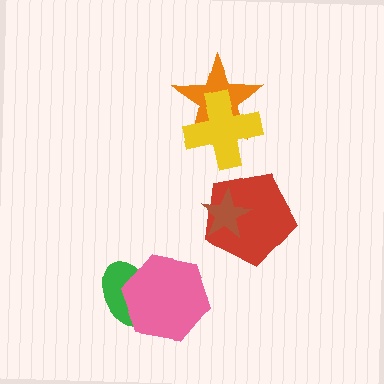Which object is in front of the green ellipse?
The pink hexagon is in front of the green ellipse.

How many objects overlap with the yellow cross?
1 object overlaps with the yellow cross.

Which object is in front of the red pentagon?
The brown star is in front of the red pentagon.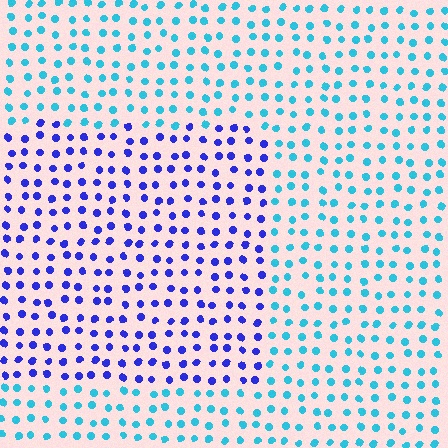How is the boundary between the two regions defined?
The boundary is defined purely by a slight shift in hue (about 51 degrees). Spacing, size, and orientation are identical on both sides.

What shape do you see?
I see a rectangle.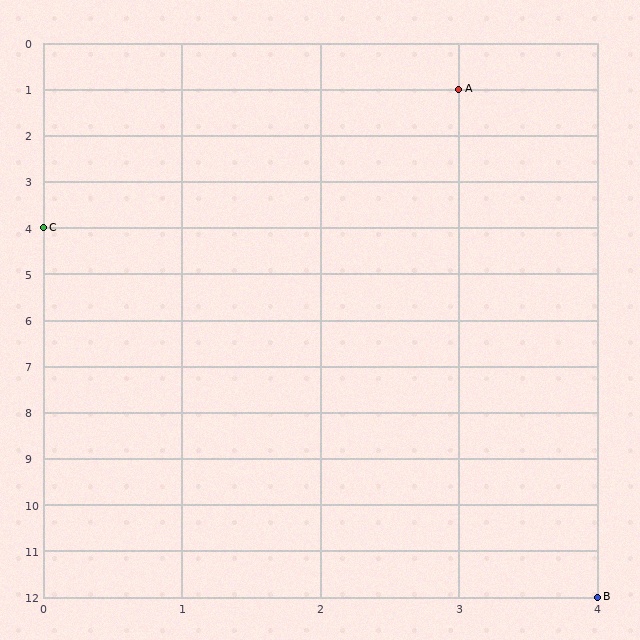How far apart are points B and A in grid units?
Points B and A are 1 column and 11 rows apart (about 11.0 grid units diagonally).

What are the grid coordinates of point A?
Point A is at grid coordinates (3, 1).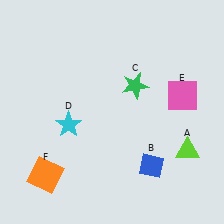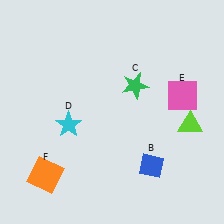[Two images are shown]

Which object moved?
The lime triangle (A) moved up.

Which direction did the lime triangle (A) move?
The lime triangle (A) moved up.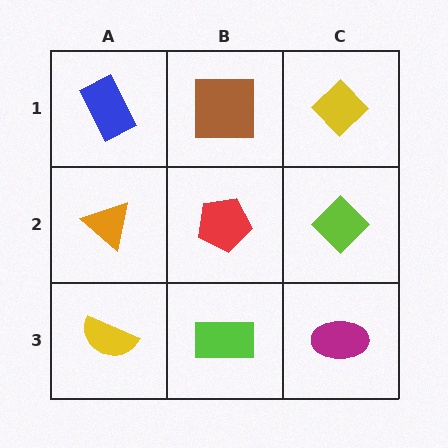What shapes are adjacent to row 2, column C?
A yellow diamond (row 1, column C), a magenta ellipse (row 3, column C), a red pentagon (row 2, column B).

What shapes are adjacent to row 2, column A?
A blue rectangle (row 1, column A), a yellow semicircle (row 3, column A), a red pentagon (row 2, column B).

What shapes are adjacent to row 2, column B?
A brown square (row 1, column B), a lime rectangle (row 3, column B), an orange triangle (row 2, column A), a lime diamond (row 2, column C).